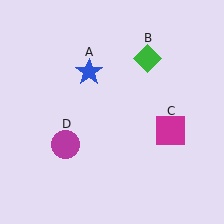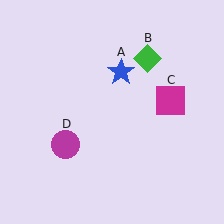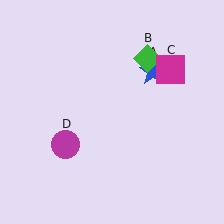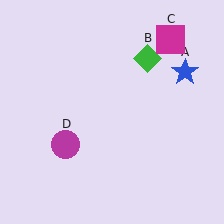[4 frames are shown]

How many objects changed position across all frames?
2 objects changed position: blue star (object A), magenta square (object C).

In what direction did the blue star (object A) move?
The blue star (object A) moved right.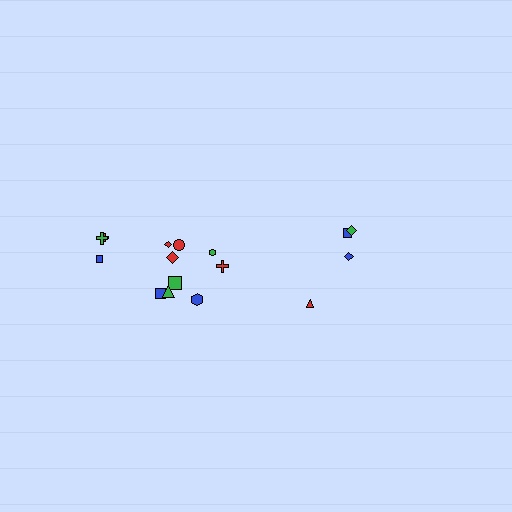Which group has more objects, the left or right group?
The left group.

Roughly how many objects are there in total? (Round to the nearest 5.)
Roughly 15 objects in total.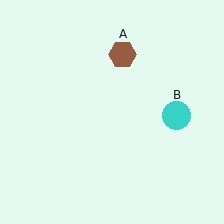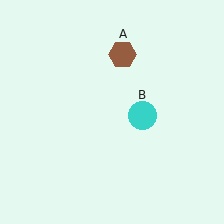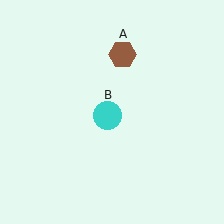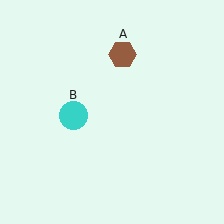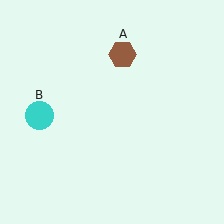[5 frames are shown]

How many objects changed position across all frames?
1 object changed position: cyan circle (object B).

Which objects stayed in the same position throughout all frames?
Brown hexagon (object A) remained stationary.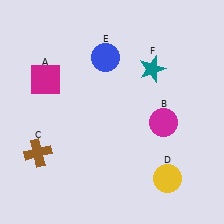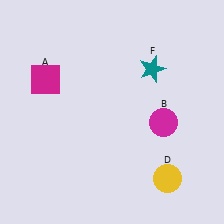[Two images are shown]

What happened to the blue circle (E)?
The blue circle (E) was removed in Image 2. It was in the top-left area of Image 1.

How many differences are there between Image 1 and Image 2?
There are 2 differences between the two images.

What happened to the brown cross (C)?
The brown cross (C) was removed in Image 2. It was in the bottom-left area of Image 1.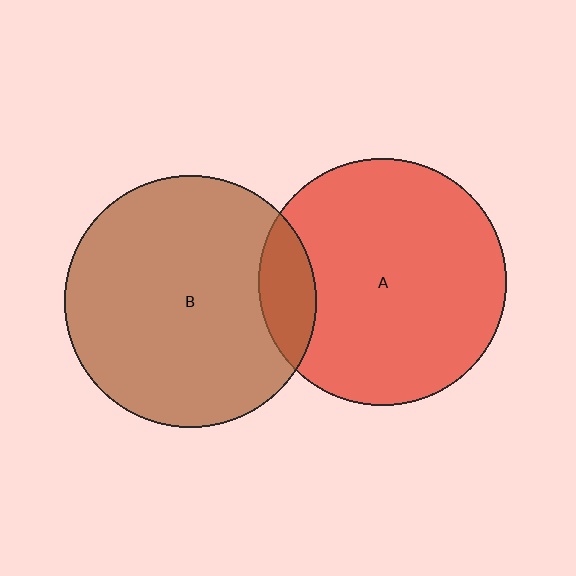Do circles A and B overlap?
Yes.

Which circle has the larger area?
Circle B (brown).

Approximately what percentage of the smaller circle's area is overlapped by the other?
Approximately 15%.